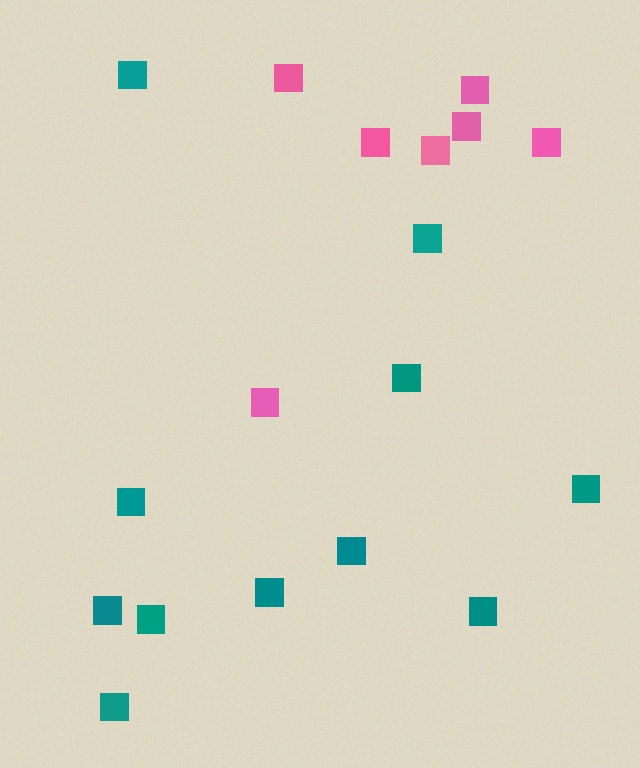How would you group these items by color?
There are 2 groups: one group of teal squares (11) and one group of pink squares (7).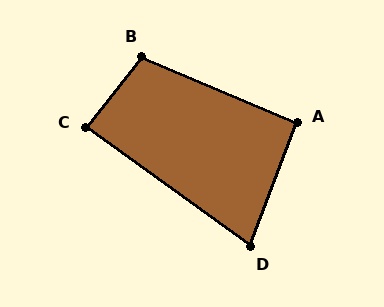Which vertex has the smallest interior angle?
D, at approximately 75 degrees.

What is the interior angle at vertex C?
Approximately 88 degrees (approximately right).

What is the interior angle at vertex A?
Approximately 92 degrees (approximately right).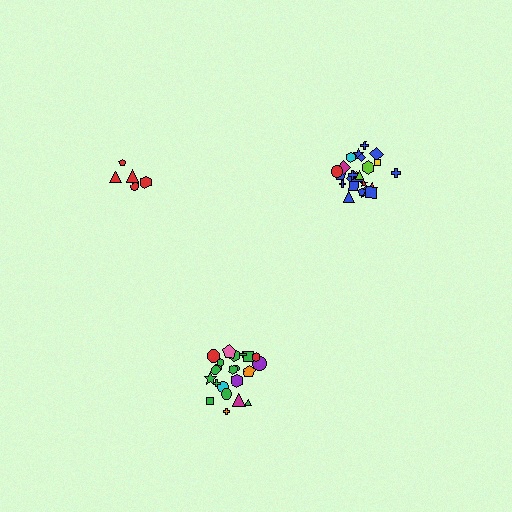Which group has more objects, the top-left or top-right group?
The top-right group.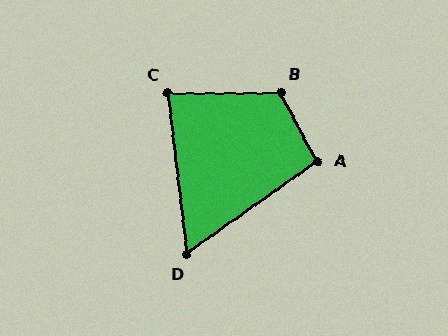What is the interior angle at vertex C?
Approximately 83 degrees (acute).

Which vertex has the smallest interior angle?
D, at approximately 62 degrees.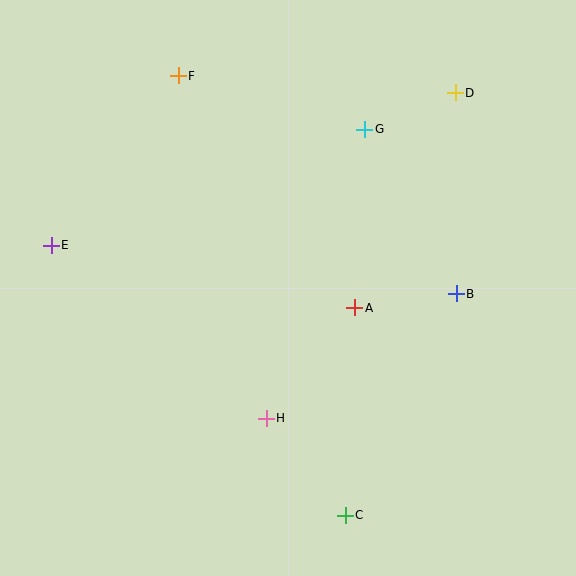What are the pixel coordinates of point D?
Point D is at (455, 93).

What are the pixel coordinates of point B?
Point B is at (456, 294).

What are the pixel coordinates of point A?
Point A is at (355, 308).